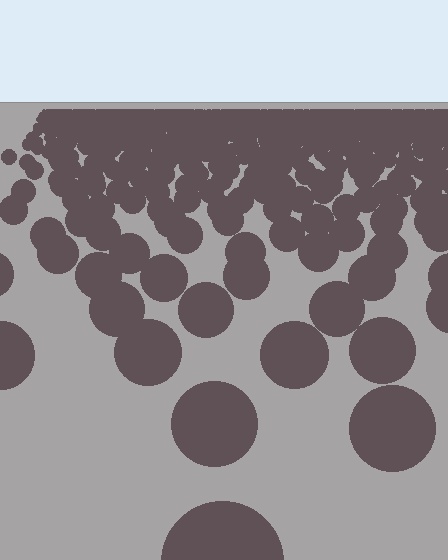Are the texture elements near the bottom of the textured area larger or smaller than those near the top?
Larger. Near the bottom, elements are closer to the viewer and appear at a bigger on-screen size.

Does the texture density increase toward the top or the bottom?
Density increases toward the top.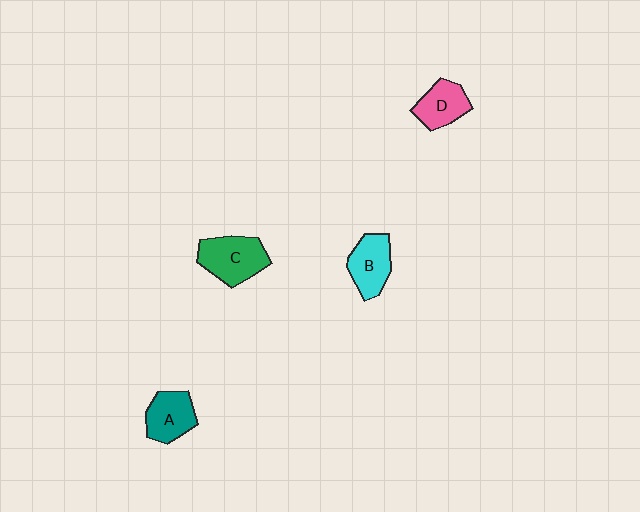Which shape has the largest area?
Shape C (green).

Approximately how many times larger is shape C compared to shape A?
Approximately 1.3 times.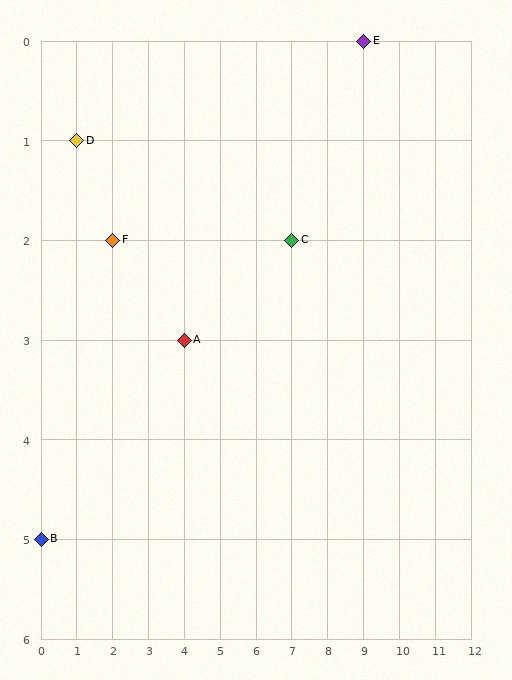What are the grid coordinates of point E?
Point E is at grid coordinates (9, 0).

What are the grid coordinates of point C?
Point C is at grid coordinates (7, 2).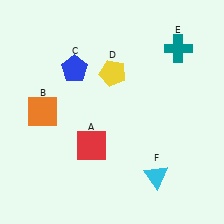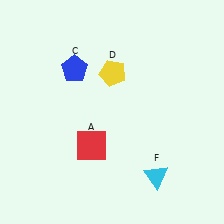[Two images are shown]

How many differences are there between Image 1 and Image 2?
There are 2 differences between the two images.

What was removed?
The teal cross (E), the orange square (B) were removed in Image 2.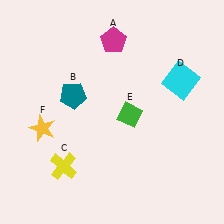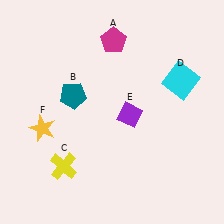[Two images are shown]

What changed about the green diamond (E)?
In Image 1, E is green. In Image 2, it changed to purple.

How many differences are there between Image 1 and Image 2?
There is 1 difference between the two images.